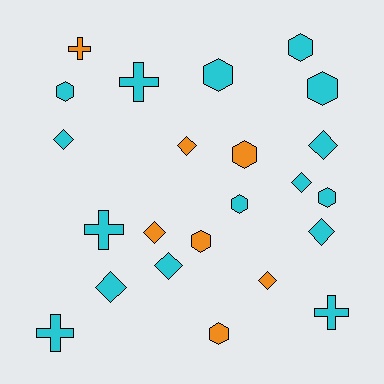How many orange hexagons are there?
There are 3 orange hexagons.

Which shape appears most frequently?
Diamond, with 9 objects.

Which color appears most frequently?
Cyan, with 16 objects.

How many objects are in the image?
There are 23 objects.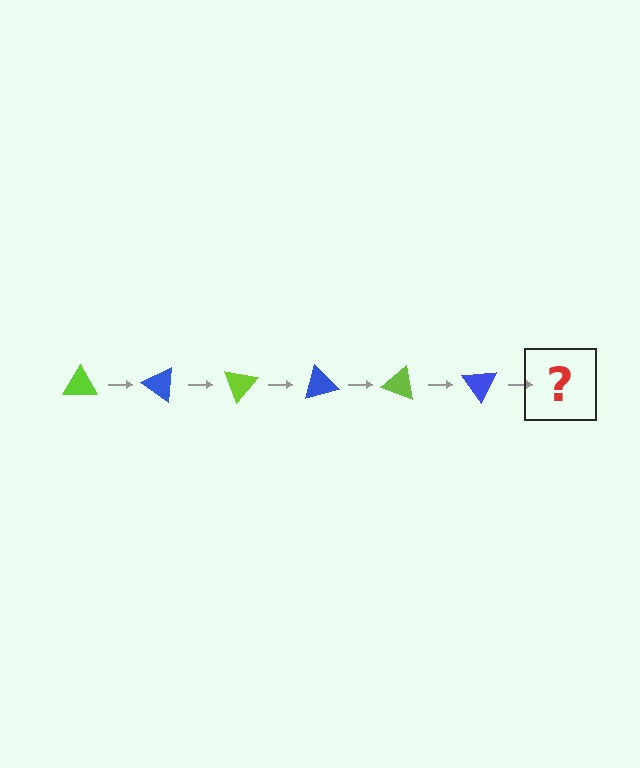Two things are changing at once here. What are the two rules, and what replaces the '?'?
The two rules are that it rotates 35 degrees each step and the color cycles through lime and blue. The '?' should be a lime triangle, rotated 210 degrees from the start.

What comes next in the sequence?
The next element should be a lime triangle, rotated 210 degrees from the start.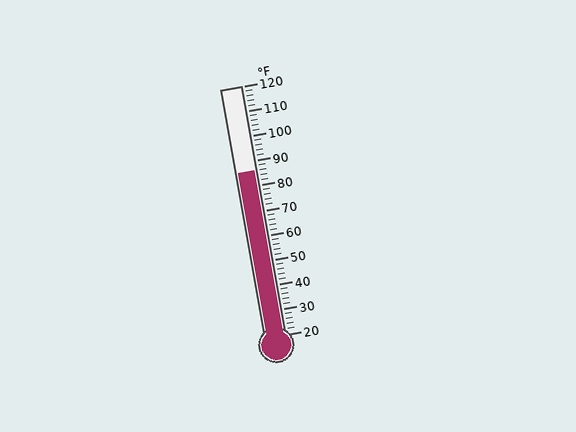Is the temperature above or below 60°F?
The temperature is above 60°F.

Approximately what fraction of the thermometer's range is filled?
The thermometer is filled to approximately 65% of its range.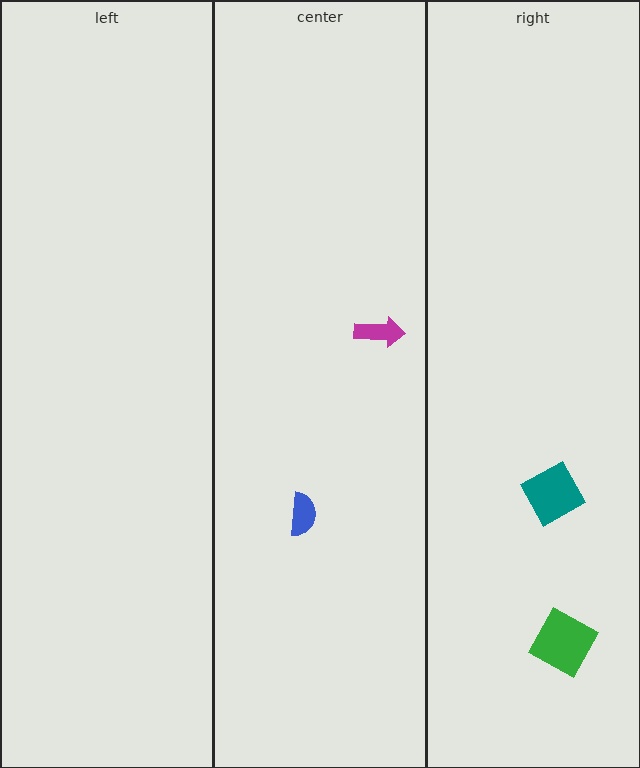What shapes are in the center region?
The blue semicircle, the magenta arrow.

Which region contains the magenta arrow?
The center region.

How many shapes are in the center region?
2.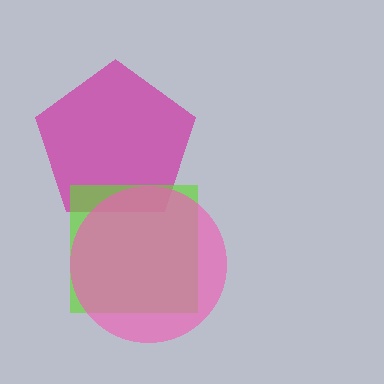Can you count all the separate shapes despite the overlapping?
Yes, there are 3 separate shapes.